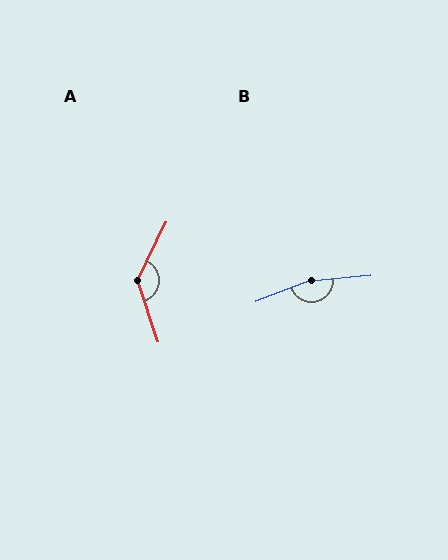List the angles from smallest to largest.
A (135°), B (164°).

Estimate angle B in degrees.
Approximately 164 degrees.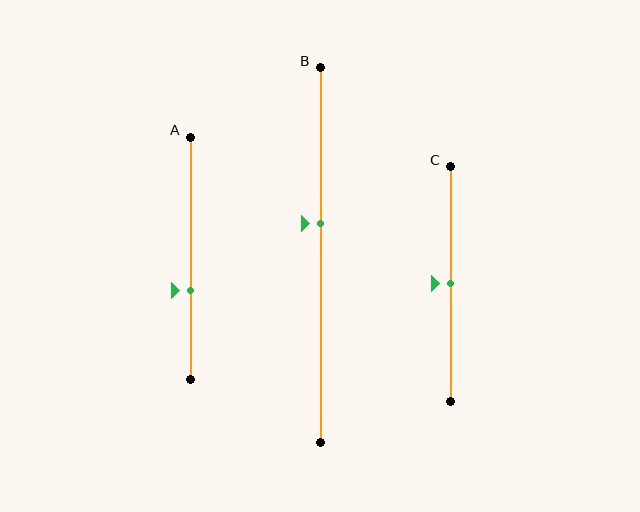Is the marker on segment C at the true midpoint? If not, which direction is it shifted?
Yes, the marker on segment C is at the true midpoint.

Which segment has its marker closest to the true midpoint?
Segment C has its marker closest to the true midpoint.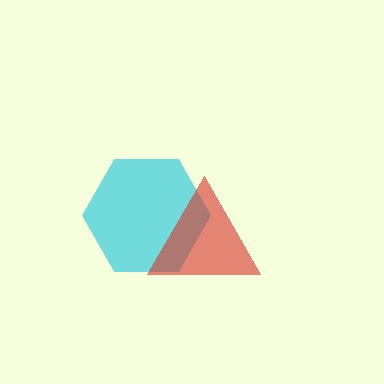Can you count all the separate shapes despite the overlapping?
Yes, there are 2 separate shapes.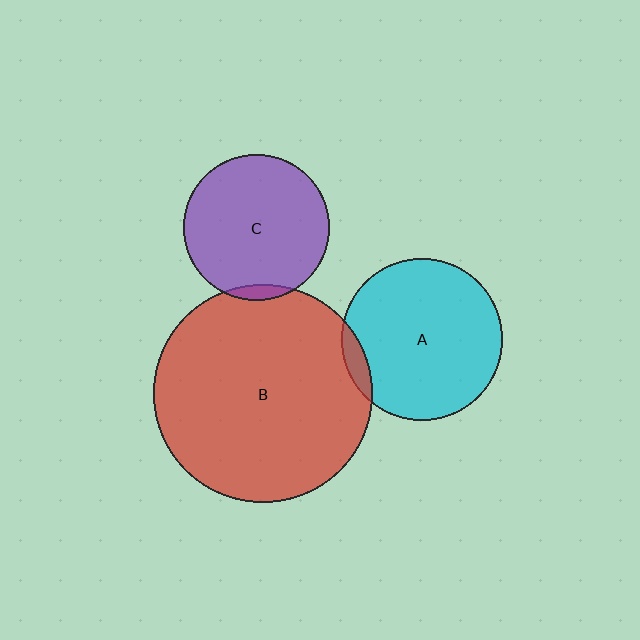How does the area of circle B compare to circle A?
Approximately 1.8 times.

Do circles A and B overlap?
Yes.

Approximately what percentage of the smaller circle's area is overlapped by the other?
Approximately 5%.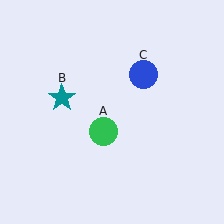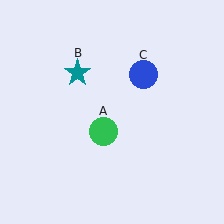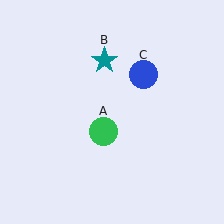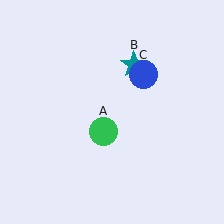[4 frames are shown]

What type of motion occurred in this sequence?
The teal star (object B) rotated clockwise around the center of the scene.